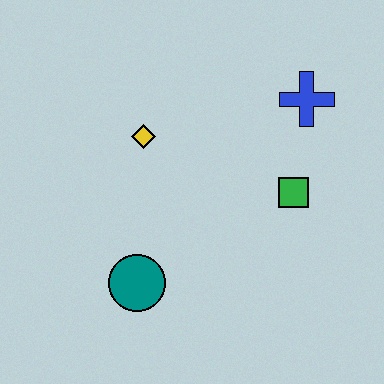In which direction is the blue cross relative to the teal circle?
The blue cross is above the teal circle.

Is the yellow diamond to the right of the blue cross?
No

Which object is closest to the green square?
The blue cross is closest to the green square.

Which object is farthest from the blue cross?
The teal circle is farthest from the blue cross.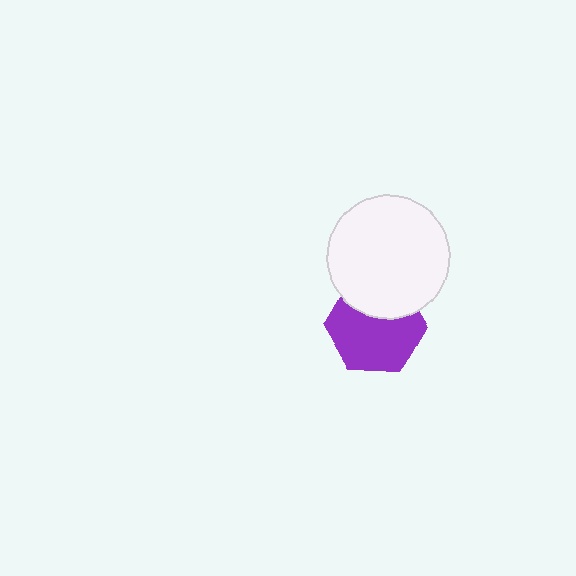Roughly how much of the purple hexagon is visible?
Most of it is visible (roughly 67%).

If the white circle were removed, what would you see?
You would see the complete purple hexagon.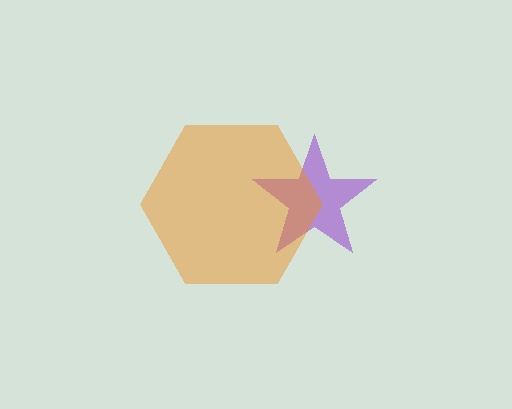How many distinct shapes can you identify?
There are 2 distinct shapes: a purple star, an orange hexagon.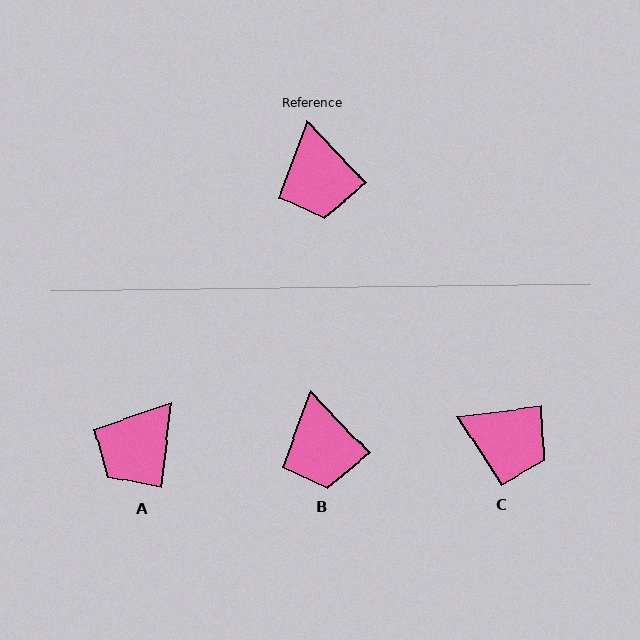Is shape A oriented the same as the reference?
No, it is off by about 51 degrees.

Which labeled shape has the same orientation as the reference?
B.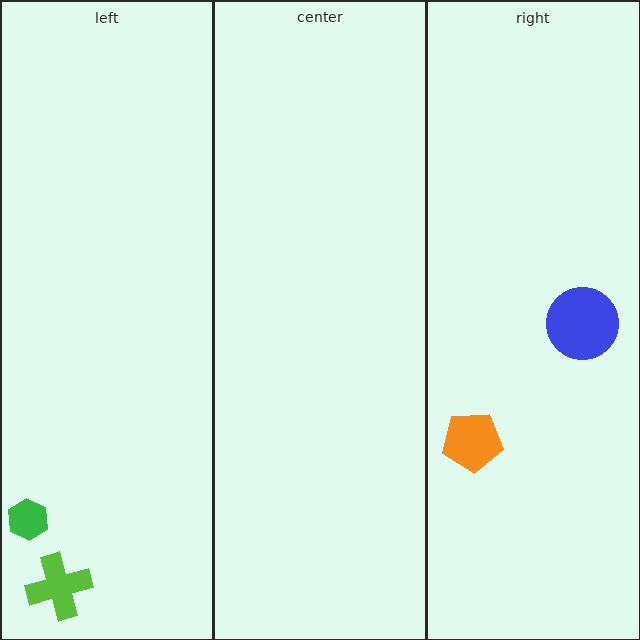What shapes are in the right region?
The blue circle, the orange pentagon.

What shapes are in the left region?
The lime cross, the green hexagon.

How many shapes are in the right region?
2.